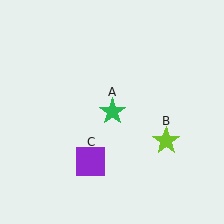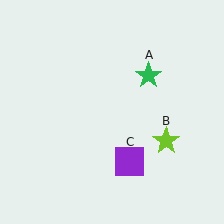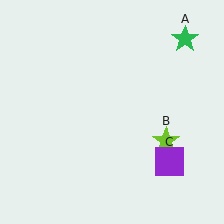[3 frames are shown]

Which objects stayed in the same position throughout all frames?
Lime star (object B) remained stationary.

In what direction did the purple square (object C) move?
The purple square (object C) moved right.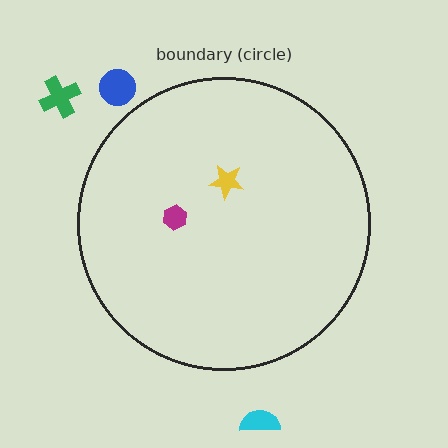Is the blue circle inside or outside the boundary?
Outside.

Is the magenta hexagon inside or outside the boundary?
Inside.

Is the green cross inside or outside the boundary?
Outside.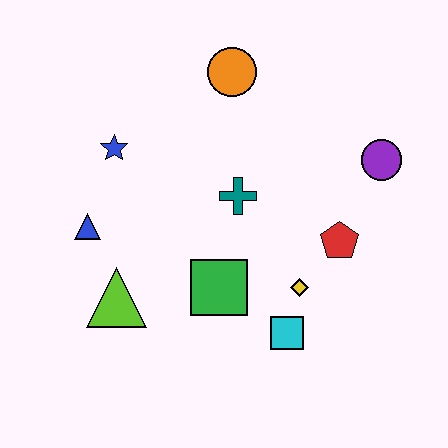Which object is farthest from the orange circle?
The cyan square is farthest from the orange circle.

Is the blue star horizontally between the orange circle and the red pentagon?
No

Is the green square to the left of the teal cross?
Yes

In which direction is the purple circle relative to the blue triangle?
The purple circle is to the right of the blue triangle.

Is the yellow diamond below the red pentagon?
Yes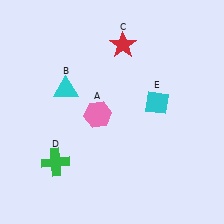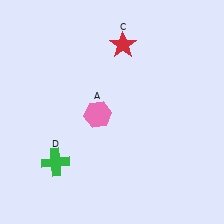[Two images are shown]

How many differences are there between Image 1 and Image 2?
There are 2 differences between the two images.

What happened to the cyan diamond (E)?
The cyan diamond (E) was removed in Image 2. It was in the top-right area of Image 1.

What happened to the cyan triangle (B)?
The cyan triangle (B) was removed in Image 2. It was in the top-left area of Image 1.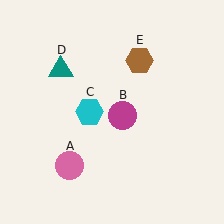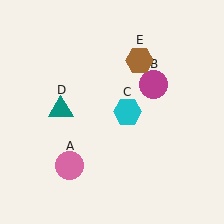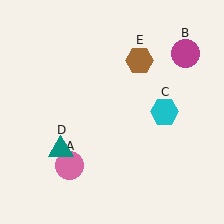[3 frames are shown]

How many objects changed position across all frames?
3 objects changed position: magenta circle (object B), cyan hexagon (object C), teal triangle (object D).